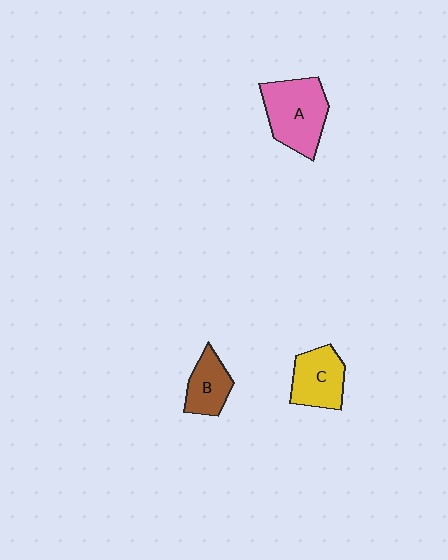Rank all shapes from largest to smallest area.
From largest to smallest: A (pink), C (yellow), B (brown).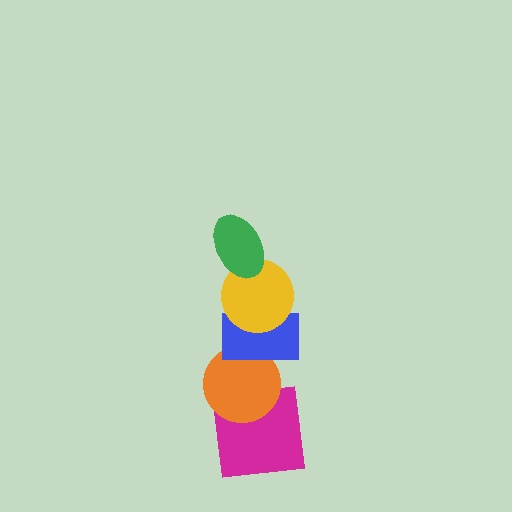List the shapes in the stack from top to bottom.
From top to bottom: the green ellipse, the yellow circle, the blue rectangle, the orange circle, the magenta square.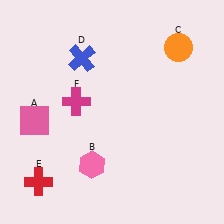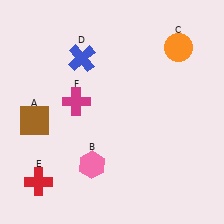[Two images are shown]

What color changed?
The square (A) changed from pink in Image 1 to brown in Image 2.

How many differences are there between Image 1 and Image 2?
There is 1 difference between the two images.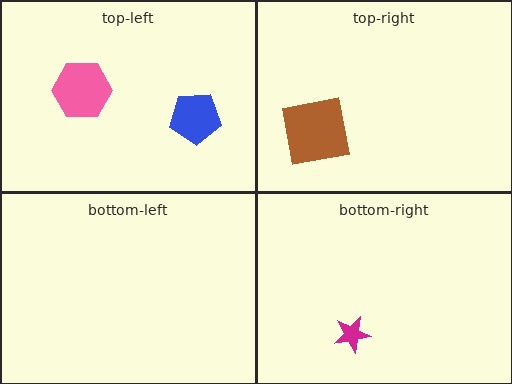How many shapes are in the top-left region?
2.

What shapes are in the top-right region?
The brown square.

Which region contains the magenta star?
The bottom-right region.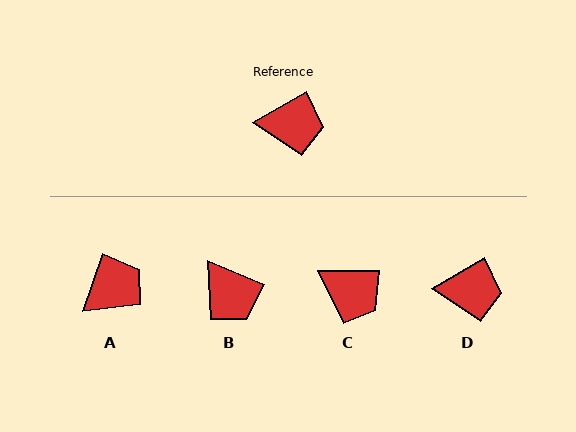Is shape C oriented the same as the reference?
No, it is off by about 30 degrees.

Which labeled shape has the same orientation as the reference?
D.